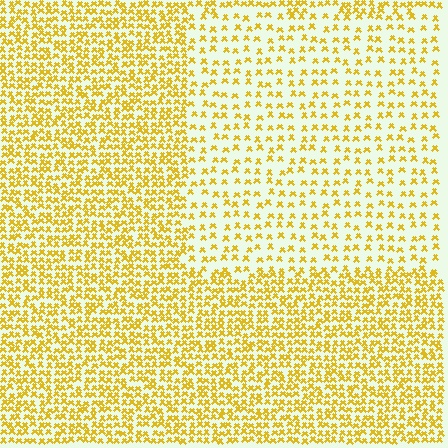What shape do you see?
I see a rectangle.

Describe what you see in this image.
The image contains small yellow elements arranged at two different densities. A rectangle-shaped region is visible where the elements are less densely packed than the surrounding area.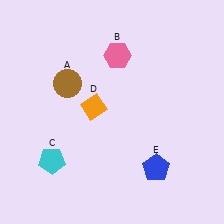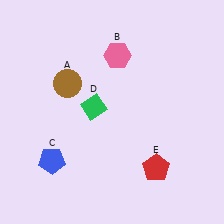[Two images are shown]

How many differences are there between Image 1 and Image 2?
There are 3 differences between the two images.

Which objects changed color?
C changed from cyan to blue. D changed from orange to green. E changed from blue to red.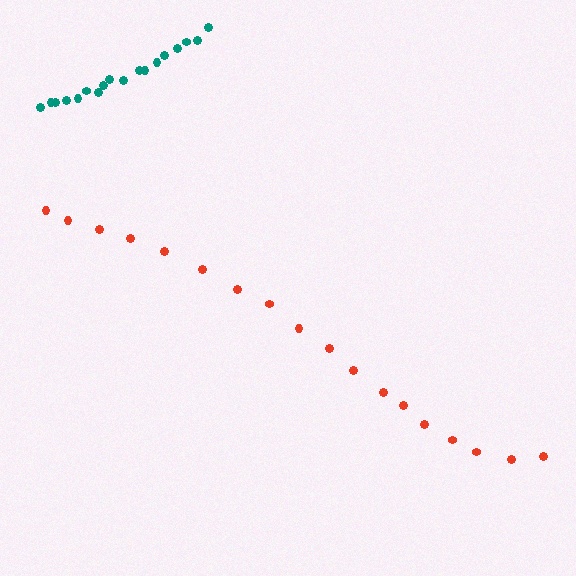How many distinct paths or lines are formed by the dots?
There are 2 distinct paths.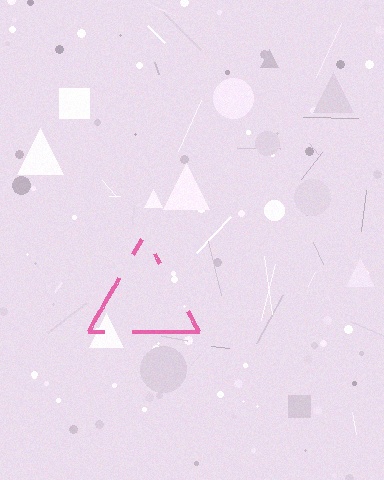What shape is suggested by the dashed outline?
The dashed outline suggests a triangle.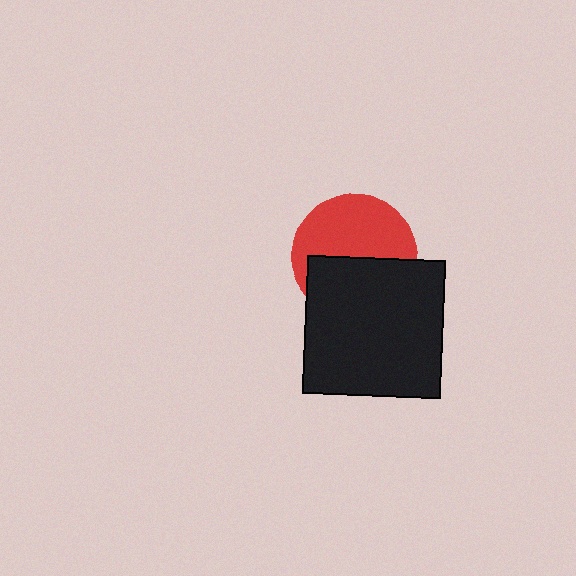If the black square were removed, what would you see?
You would see the complete red circle.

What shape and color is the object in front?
The object in front is a black square.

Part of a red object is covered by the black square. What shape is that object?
It is a circle.